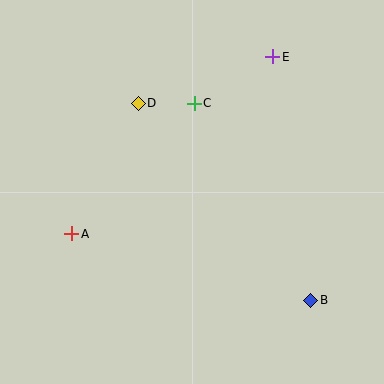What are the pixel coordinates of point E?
Point E is at (273, 57).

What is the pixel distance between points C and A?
The distance between C and A is 179 pixels.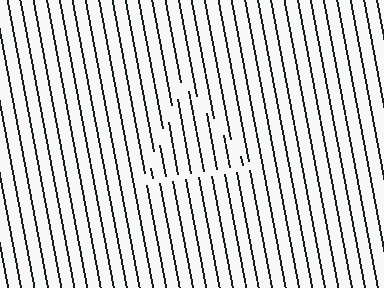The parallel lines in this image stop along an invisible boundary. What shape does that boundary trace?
An illusory triangle. The interior of the shape contains the same grating, shifted by half a period — the contour is defined by the phase discontinuity where line-ends from the inner and outer gratings abut.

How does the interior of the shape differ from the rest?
The interior of the shape contains the same grating, shifted by half a period — the contour is defined by the phase discontinuity where line-ends from the inner and outer gratings abut.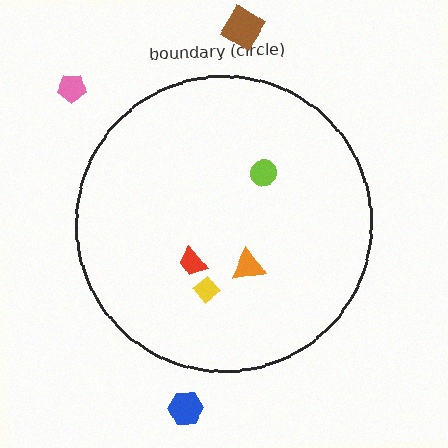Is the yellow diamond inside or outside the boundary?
Inside.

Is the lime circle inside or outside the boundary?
Inside.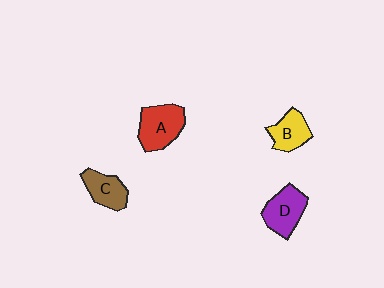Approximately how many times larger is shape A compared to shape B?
Approximately 1.4 times.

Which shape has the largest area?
Shape A (red).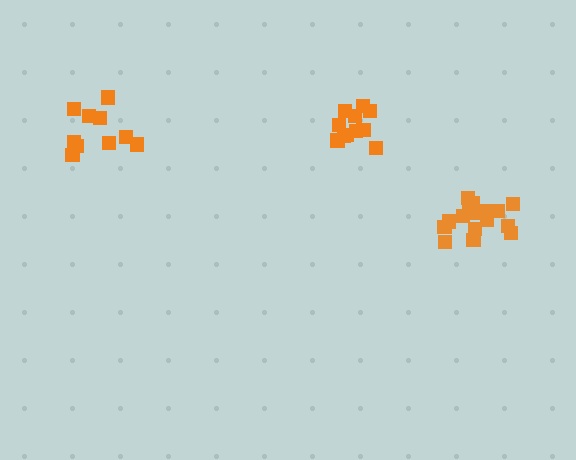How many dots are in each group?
Group 1: 16 dots, Group 2: 11 dots, Group 3: 10 dots (37 total).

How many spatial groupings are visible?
There are 3 spatial groupings.